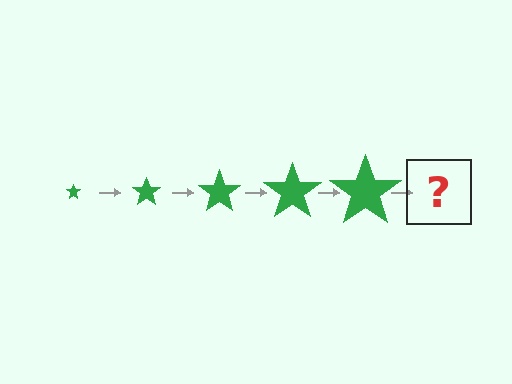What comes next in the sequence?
The next element should be a green star, larger than the previous one.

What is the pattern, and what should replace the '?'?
The pattern is that the star gets progressively larger each step. The '?' should be a green star, larger than the previous one.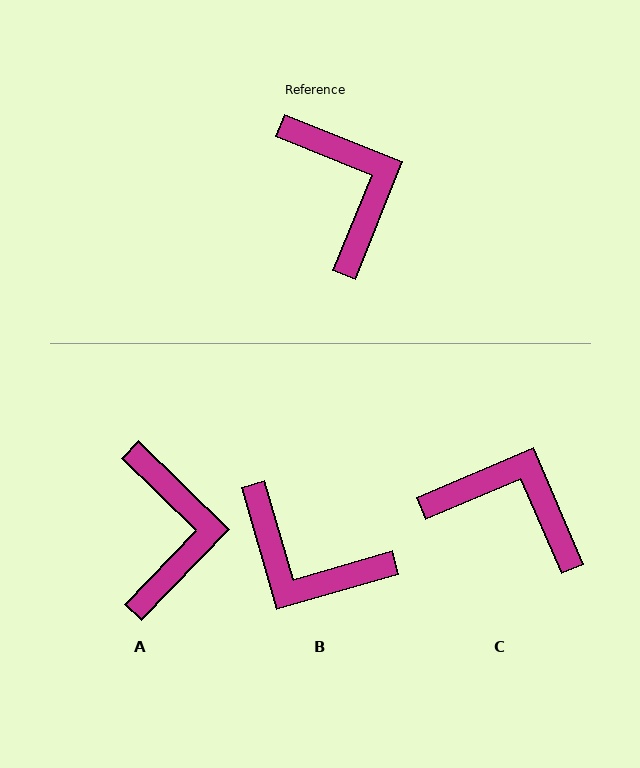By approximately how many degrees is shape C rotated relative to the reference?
Approximately 45 degrees counter-clockwise.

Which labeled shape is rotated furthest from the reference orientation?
B, about 142 degrees away.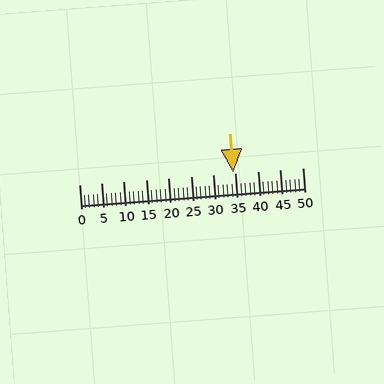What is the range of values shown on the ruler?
The ruler shows values from 0 to 50.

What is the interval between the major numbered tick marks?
The major tick marks are spaced 5 units apart.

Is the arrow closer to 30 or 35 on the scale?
The arrow is closer to 35.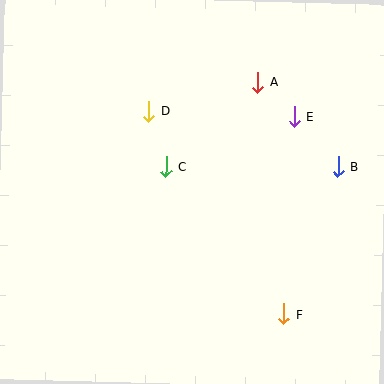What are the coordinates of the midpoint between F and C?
The midpoint between F and C is at (225, 240).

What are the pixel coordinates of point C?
Point C is at (166, 167).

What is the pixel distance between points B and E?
The distance between B and E is 66 pixels.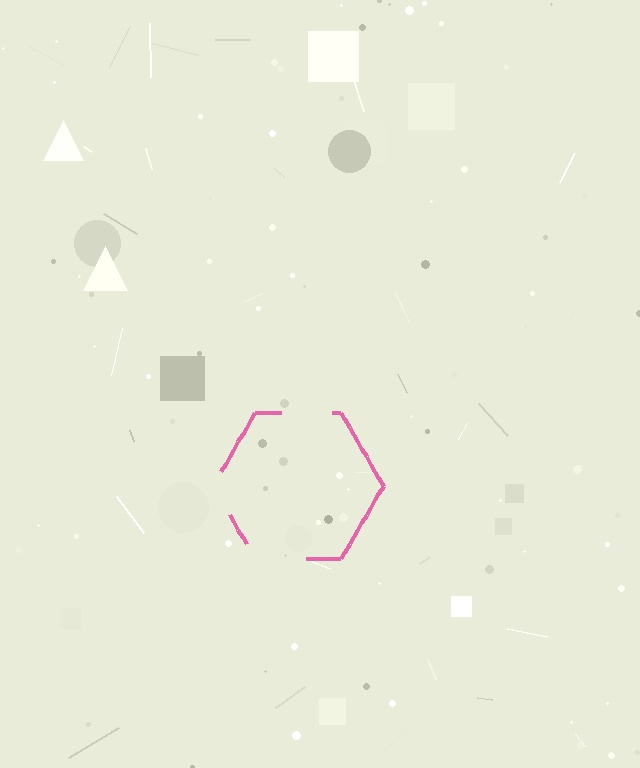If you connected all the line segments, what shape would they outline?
They would outline a hexagon.